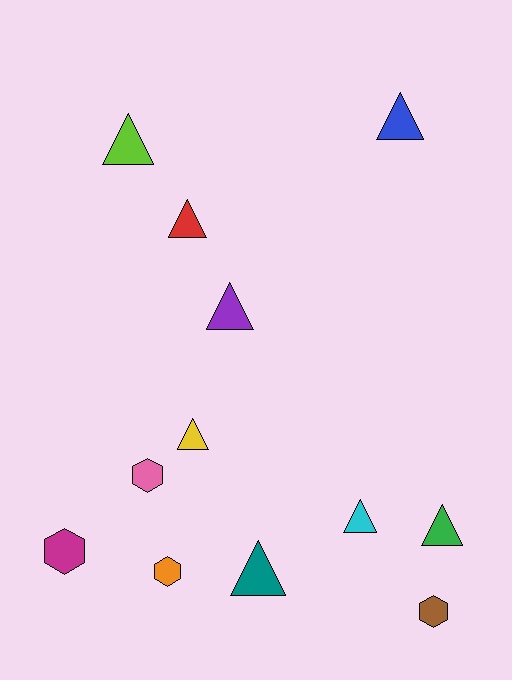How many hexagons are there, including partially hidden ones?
There are 4 hexagons.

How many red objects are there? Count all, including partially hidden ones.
There is 1 red object.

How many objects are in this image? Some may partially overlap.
There are 12 objects.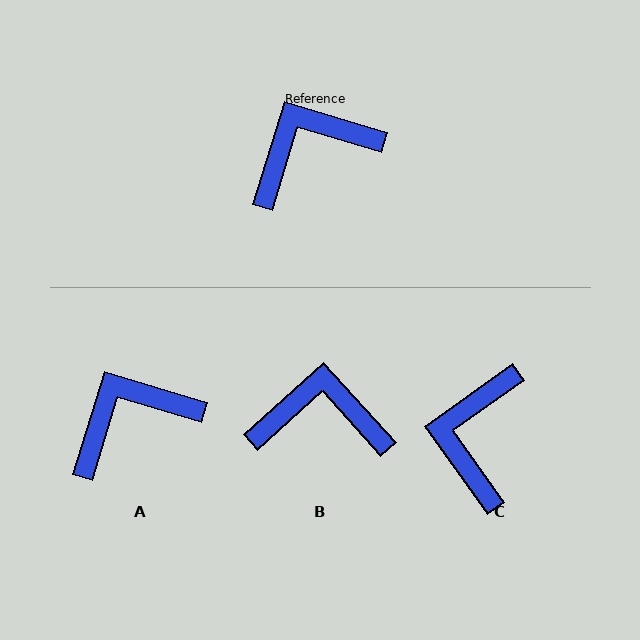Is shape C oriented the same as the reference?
No, it is off by about 52 degrees.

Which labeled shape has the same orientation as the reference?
A.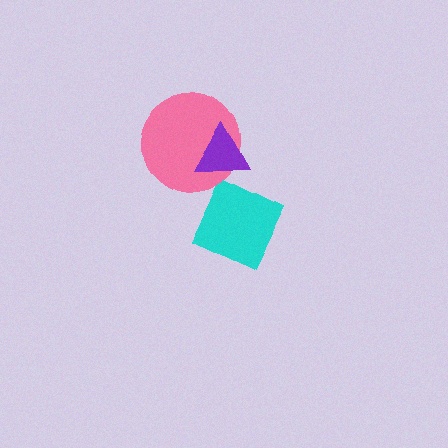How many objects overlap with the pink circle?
1 object overlaps with the pink circle.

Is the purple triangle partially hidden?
No, no other shape covers it.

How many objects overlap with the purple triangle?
1 object overlaps with the purple triangle.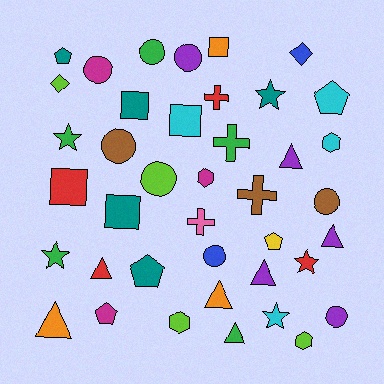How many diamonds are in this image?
There are 2 diamonds.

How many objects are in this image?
There are 40 objects.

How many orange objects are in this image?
There are 3 orange objects.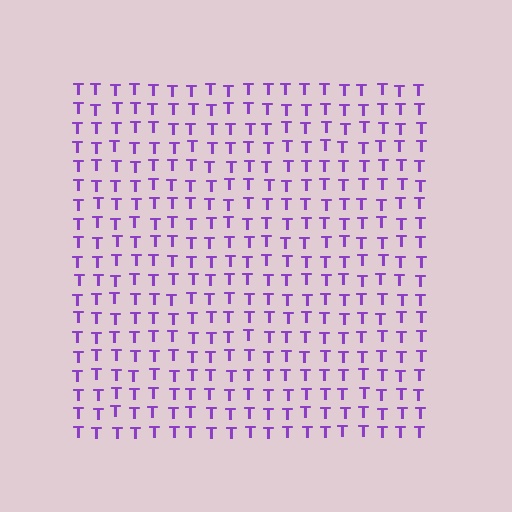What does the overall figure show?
The overall figure shows a square.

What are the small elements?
The small elements are letter T's.